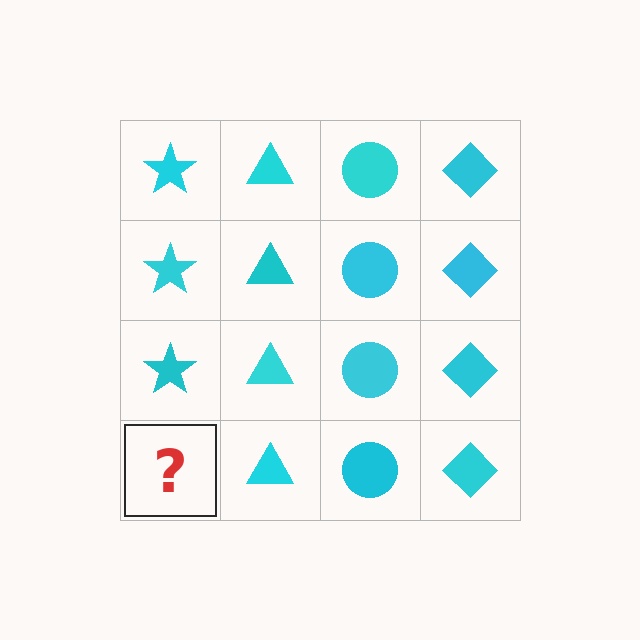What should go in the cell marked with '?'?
The missing cell should contain a cyan star.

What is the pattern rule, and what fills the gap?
The rule is that each column has a consistent shape. The gap should be filled with a cyan star.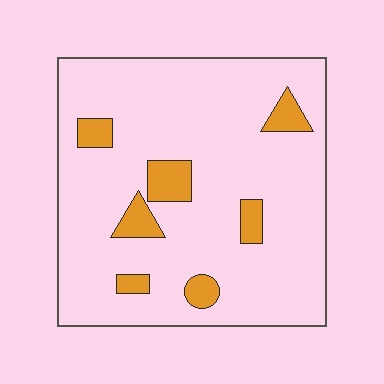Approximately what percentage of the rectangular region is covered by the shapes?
Approximately 10%.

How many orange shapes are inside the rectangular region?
7.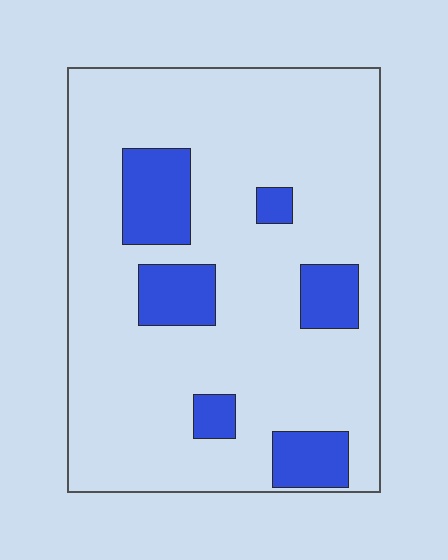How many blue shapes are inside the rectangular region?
6.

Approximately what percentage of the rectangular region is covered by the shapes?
Approximately 15%.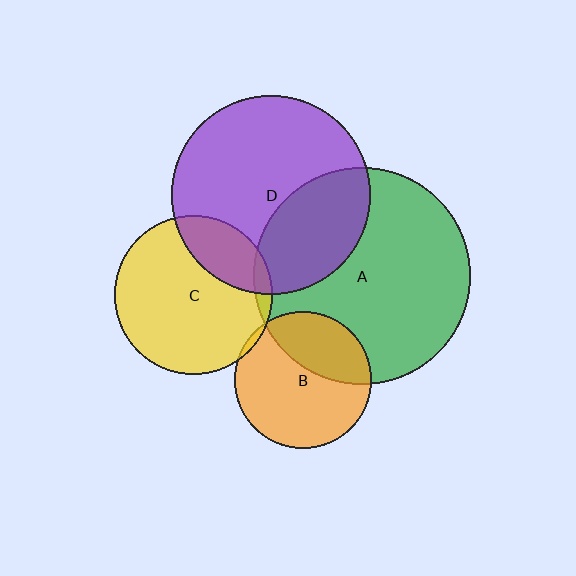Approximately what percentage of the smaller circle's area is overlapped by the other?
Approximately 35%.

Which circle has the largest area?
Circle A (green).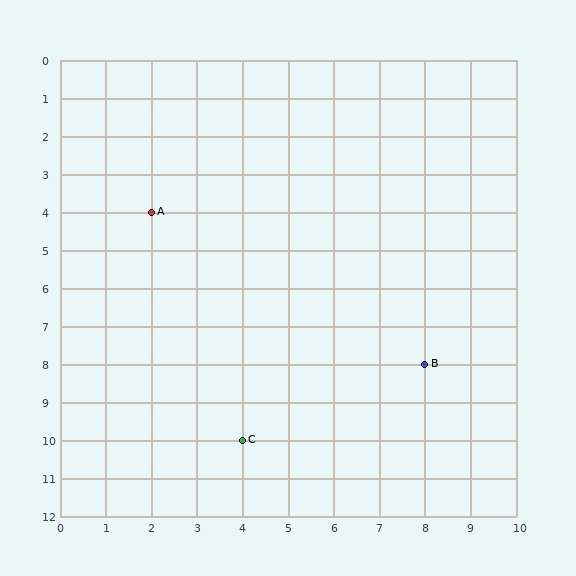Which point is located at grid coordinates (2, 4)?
Point A is at (2, 4).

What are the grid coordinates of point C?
Point C is at grid coordinates (4, 10).